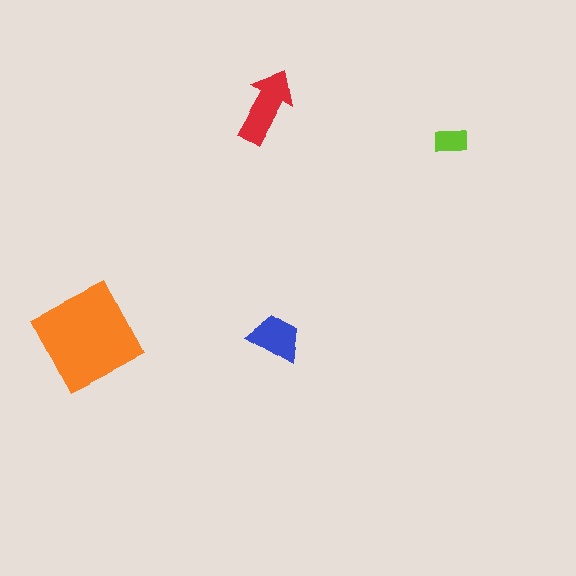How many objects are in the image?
There are 4 objects in the image.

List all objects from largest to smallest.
The orange square, the red arrow, the blue trapezoid, the lime rectangle.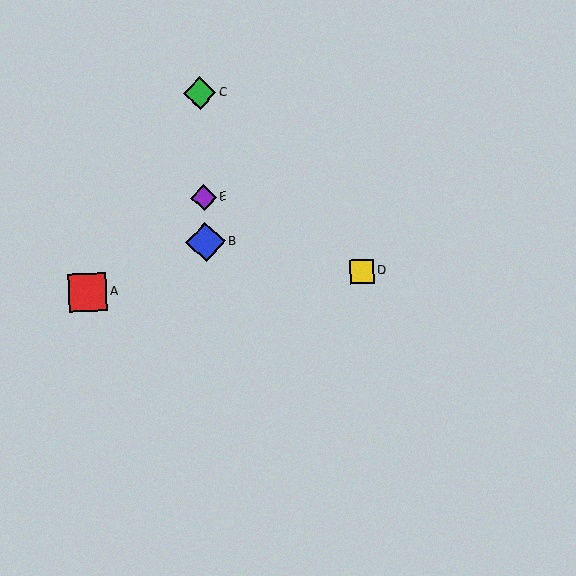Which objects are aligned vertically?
Objects B, C, E are aligned vertically.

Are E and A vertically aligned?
No, E is at x≈204 and A is at x≈88.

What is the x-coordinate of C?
Object C is at x≈200.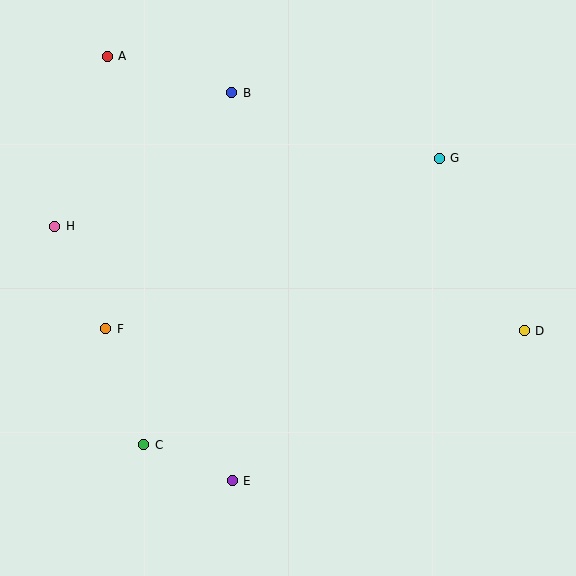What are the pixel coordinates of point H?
Point H is at (55, 226).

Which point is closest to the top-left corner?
Point A is closest to the top-left corner.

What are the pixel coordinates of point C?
Point C is at (144, 445).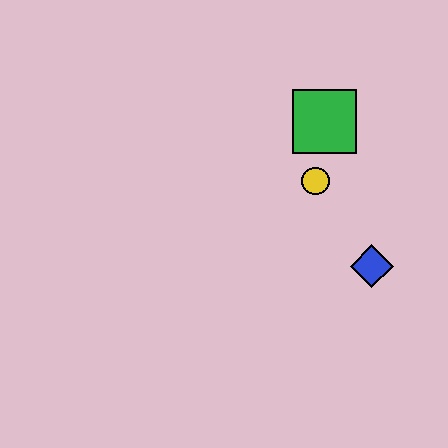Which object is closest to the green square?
The yellow circle is closest to the green square.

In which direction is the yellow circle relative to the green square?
The yellow circle is below the green square.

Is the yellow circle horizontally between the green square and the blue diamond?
No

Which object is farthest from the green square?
The blue diamond is farthest from the green square.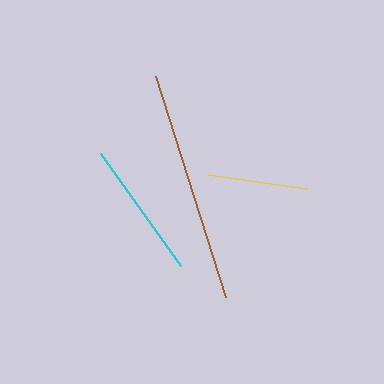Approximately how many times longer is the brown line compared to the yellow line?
The brown line is approximately 2.4 times the length of the yellow line.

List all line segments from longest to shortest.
From longest to shortest: brown, cyan, yellow.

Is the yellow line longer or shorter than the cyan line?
The cyan line is longer than the yellow line.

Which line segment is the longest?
The brown line is the longest at approximately 232 pixels.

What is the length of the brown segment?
The brown segment is approximately 232 pixels long.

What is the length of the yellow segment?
The yellow segment is approximately 98 pixels long.